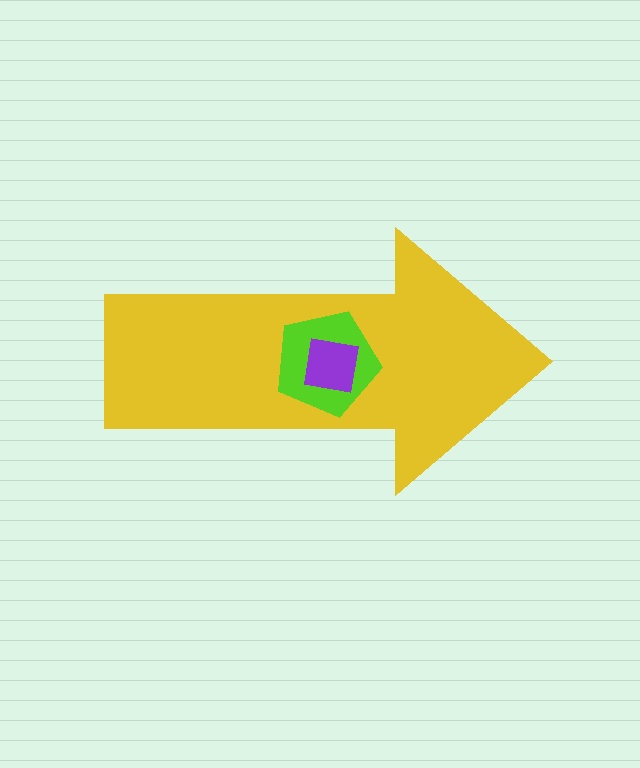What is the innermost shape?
The purple square.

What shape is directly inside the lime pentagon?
The purple square.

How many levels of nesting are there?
3.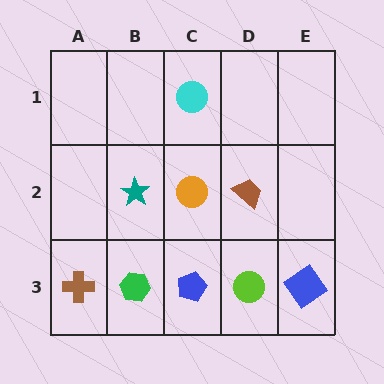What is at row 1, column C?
A cyan circle.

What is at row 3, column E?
A blue diamond.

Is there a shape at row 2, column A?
No, that cell is empty.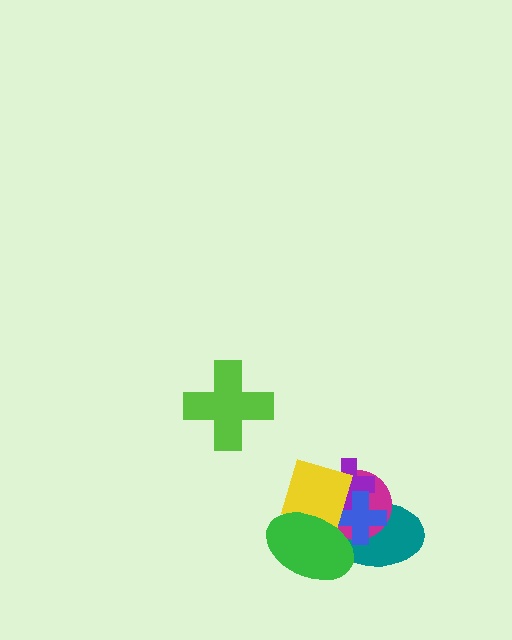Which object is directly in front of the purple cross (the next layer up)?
The blue cross is directly in front of the purple cross.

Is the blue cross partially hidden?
Yes, it is partially covered by another shape.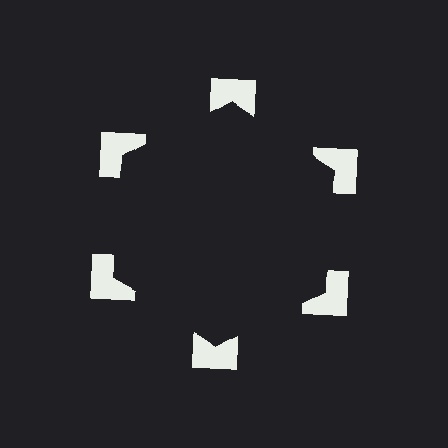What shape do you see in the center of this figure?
An illusory hexagon — its edges are inferred from the aligned wedge cuts in the notched squares, not physically drawn.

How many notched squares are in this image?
There are 6 — one at each vertex of the illusory hexagon.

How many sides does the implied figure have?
6 sides.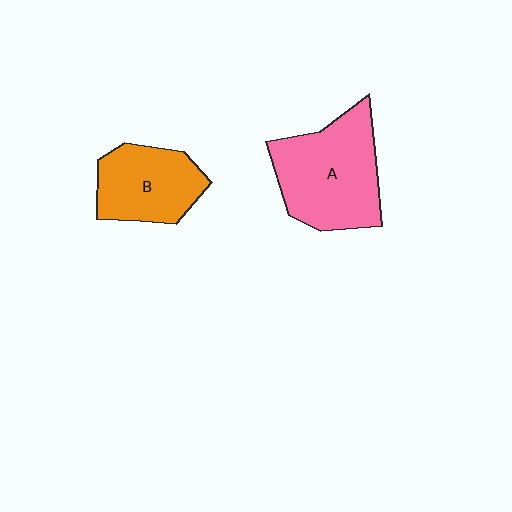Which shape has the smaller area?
Shape B (orange).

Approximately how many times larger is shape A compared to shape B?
Approximately 1.4 times.